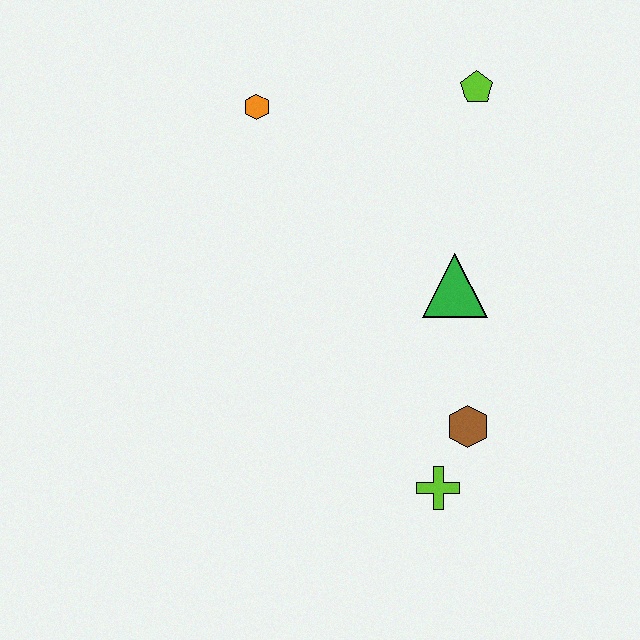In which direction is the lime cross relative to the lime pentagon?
The lime cross is below the lime pentagon.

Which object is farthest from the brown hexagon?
The orange hexagon is farthest from the brown hexagon.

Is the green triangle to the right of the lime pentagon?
No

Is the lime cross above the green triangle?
No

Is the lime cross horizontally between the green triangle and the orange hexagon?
Yes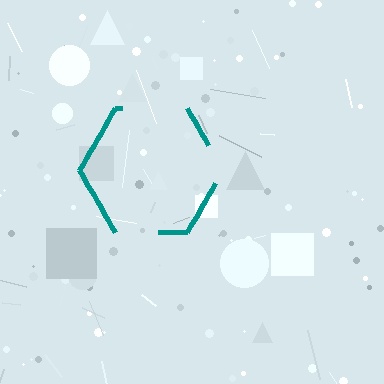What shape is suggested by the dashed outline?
The dashed outline suggests a hexagon.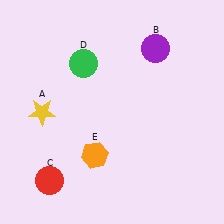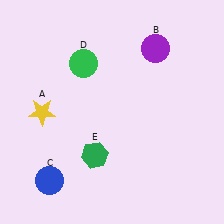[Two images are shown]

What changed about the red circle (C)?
In Image 1, C is red. In Image 2, it changed to blue.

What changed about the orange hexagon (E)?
In Image 1, E is orange. In Image 2, it changed to green.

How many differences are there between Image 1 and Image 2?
There are 2 differences between the two images.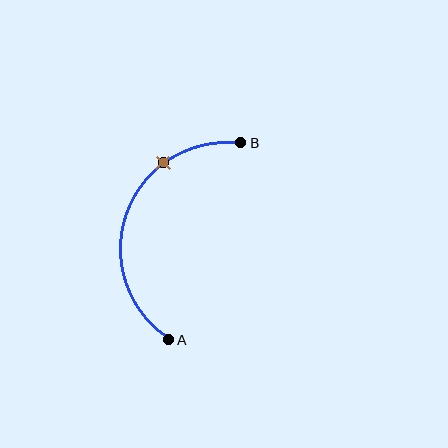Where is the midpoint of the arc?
The arc midpoint is the point on the curve farthest from the straight line joining A and B. It sits to the left of that line.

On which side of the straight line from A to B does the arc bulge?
The arc bulges to the left of the straight line connecting A and B.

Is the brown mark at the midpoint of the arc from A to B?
No. The brown mark lies on the arc but is closer to endpoint B. The arc midpoint would be at the point on the curve equidistant along the arc from both A and B.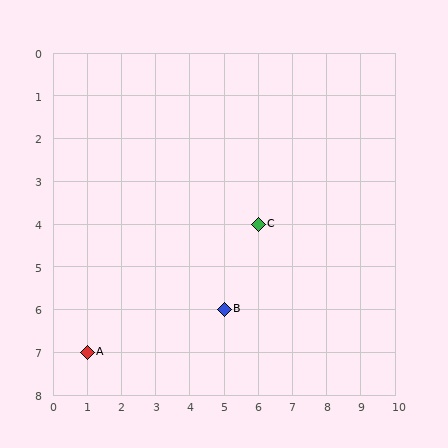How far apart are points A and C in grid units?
Points A and C are 5 columns and 3 rows apart (about 5.8 grid units diagonally).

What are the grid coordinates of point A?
Point A is at grid coordinates (1, 7).